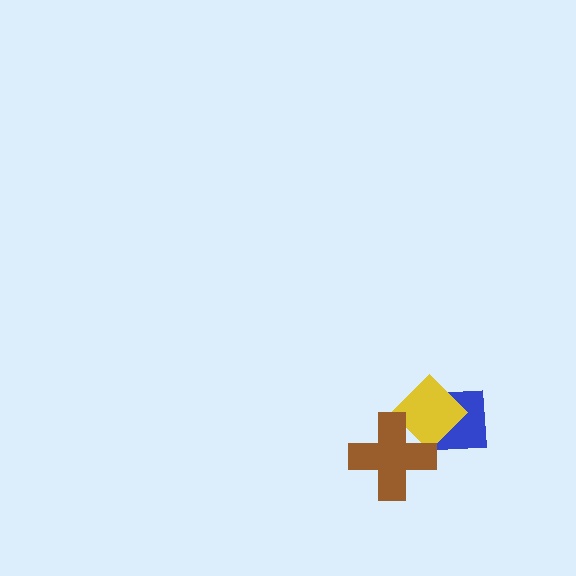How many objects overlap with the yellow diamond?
2 objects overlap with the yellow diamond.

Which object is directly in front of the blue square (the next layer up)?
The yellow diamond is directly in front of the blue square.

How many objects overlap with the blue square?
2 objects overlap with the blue square.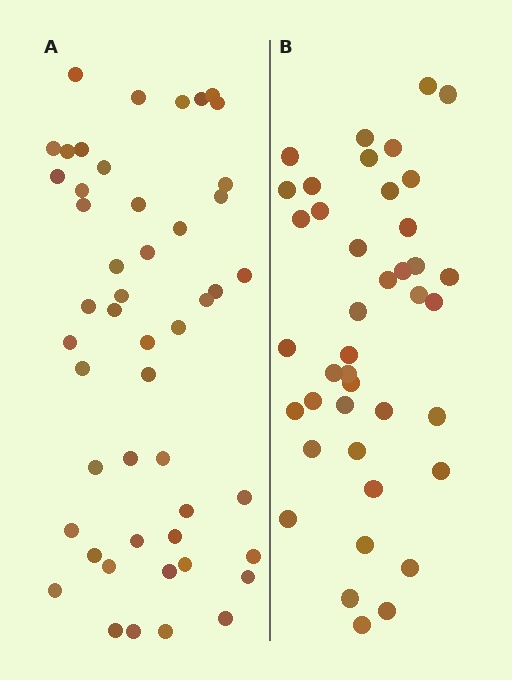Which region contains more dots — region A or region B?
Region A (the left region) has more dots.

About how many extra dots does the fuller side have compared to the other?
Region A has roughly 8 or so more dots than region B.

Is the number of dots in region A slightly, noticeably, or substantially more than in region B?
Region A has only slightly more — the two regions are fairly close. The ratio is roughly 1.2 to 1.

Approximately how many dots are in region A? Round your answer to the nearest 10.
About 50 dots. (The exact count is 49, which rounds to 50.)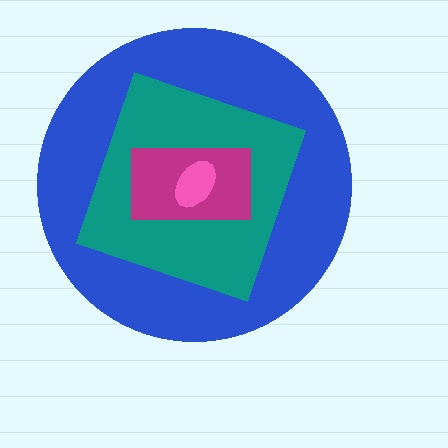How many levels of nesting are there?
4.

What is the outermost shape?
The blue circle.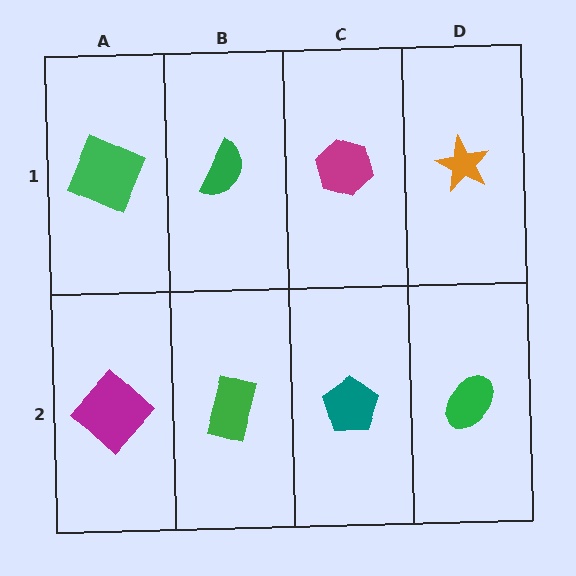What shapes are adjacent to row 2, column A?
A green square (row 1, column A), a green rectangle (row 2, column B).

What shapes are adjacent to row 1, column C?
A teal pentagon (row 2, column C), a green semicircle (row 1, column B), an orange star (row 1, column D).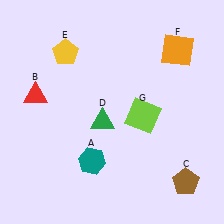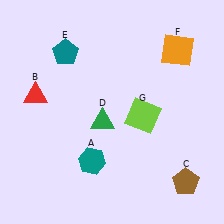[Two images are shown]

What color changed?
The pentagon (E) changed from yellow in Image 1 to teal in Image 2.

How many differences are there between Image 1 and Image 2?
There is 1 difference between the two images.